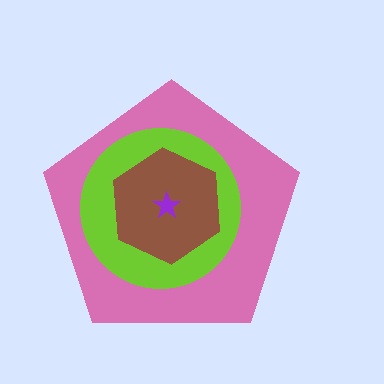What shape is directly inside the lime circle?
The brown hexagon.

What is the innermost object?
The purple star.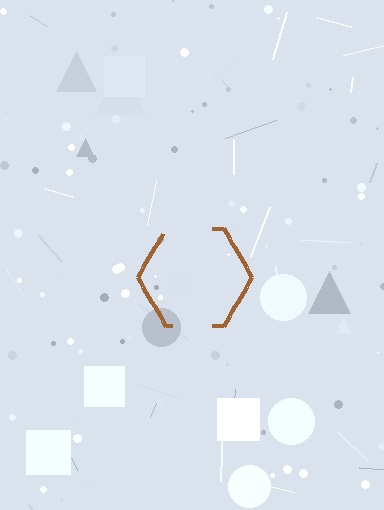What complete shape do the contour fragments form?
The contour fragments form a hexagon.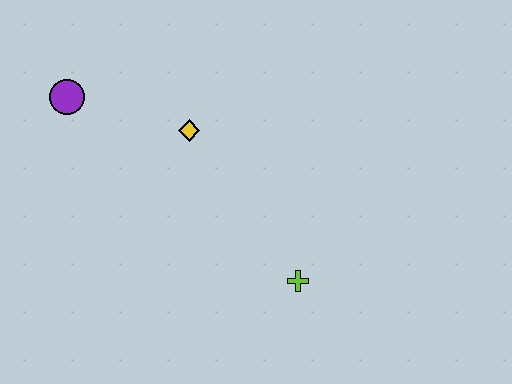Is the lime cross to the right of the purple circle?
Yes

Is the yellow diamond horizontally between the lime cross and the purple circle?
Yes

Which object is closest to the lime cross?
The yellow diamond is closest to the lime cross.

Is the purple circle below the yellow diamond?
No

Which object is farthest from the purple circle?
The lime cross is farthest from the purple circle.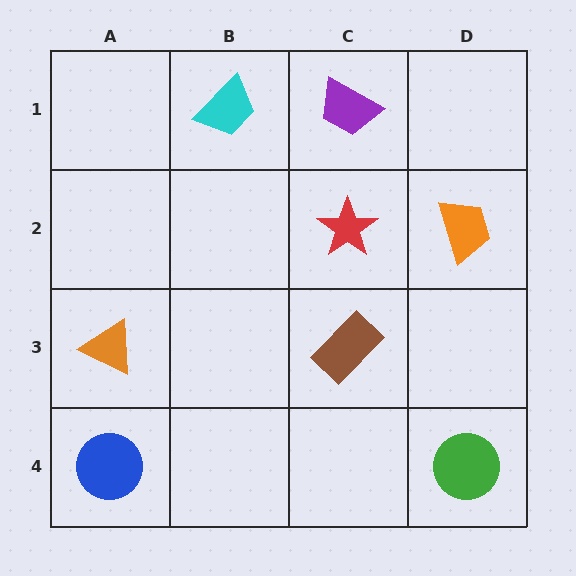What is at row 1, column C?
A purple trapezoid.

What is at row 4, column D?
A green circle.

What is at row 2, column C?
A red star.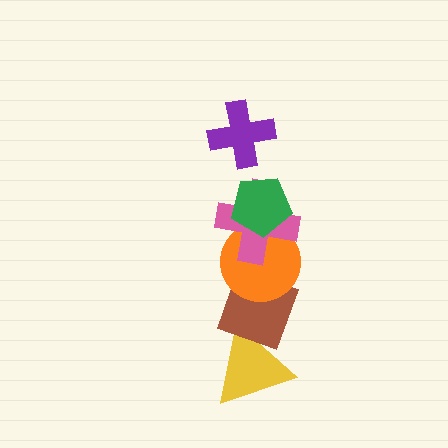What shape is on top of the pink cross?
The green pentagon is on top of the pink cross.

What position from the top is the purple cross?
The purple cross is 1st from the top.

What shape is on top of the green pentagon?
The purple cross is on top of the green pentagon.